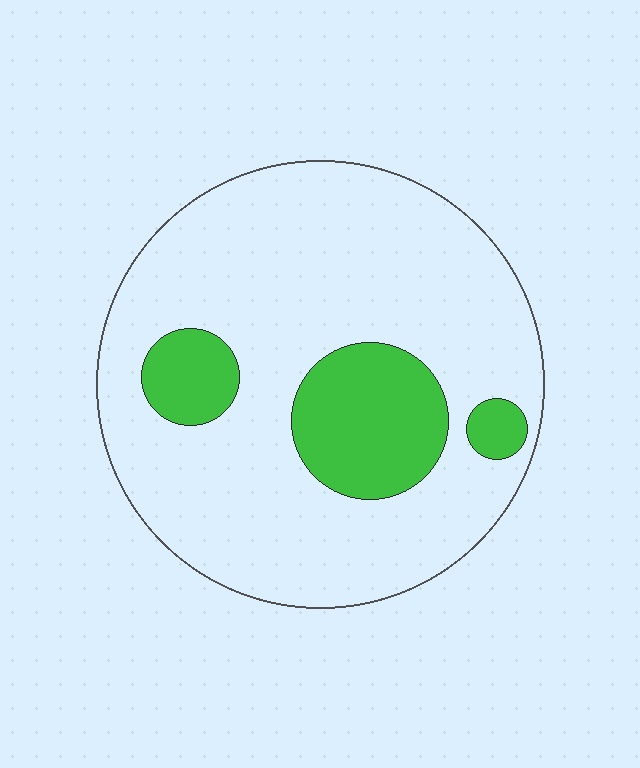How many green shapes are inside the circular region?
3.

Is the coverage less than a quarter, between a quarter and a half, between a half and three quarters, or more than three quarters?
Less than a quarter.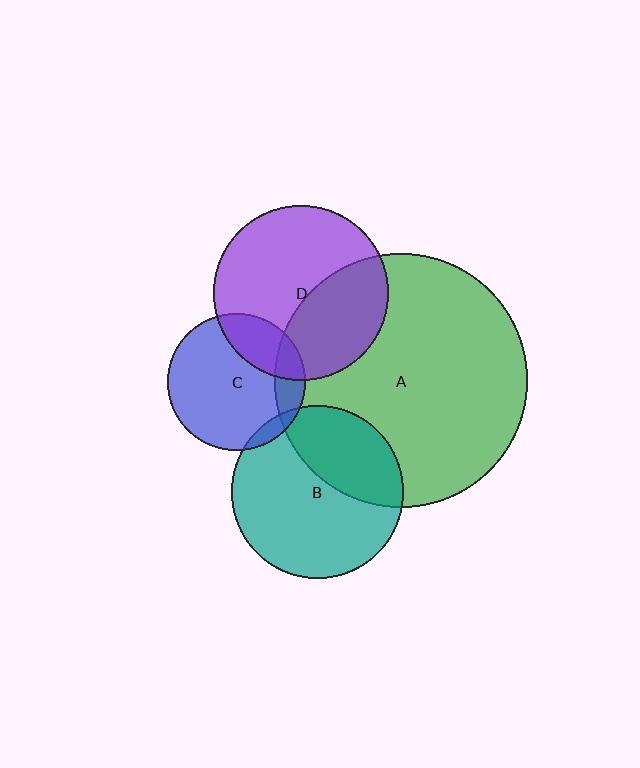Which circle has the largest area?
Circle A (green).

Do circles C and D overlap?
Yes.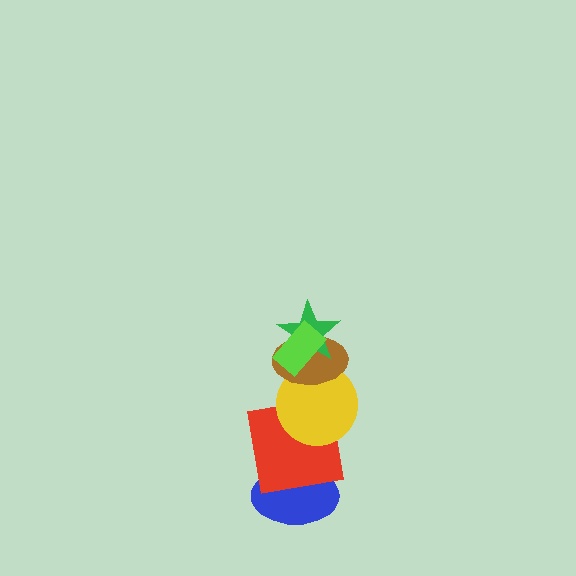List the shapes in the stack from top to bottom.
From top to bottom: the lime rectangle, the green star, the brown ellipse, the yellow circle, the red square, the blue ellipse.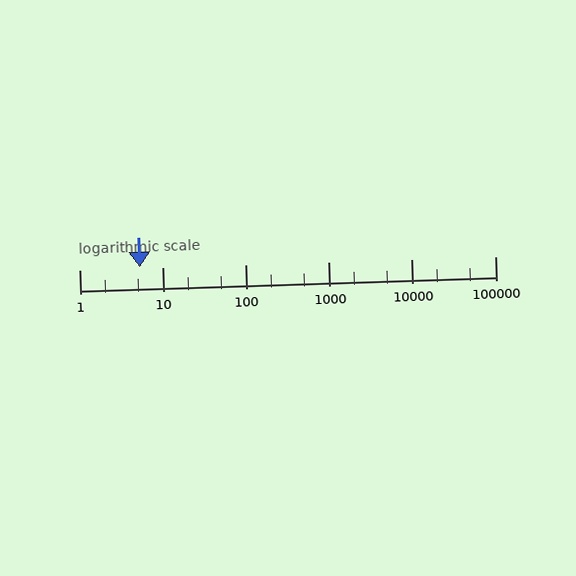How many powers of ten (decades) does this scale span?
The scale spans 5 decades, from 1 to 100000.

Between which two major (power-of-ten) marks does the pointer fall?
The pointer is between 1 and 10.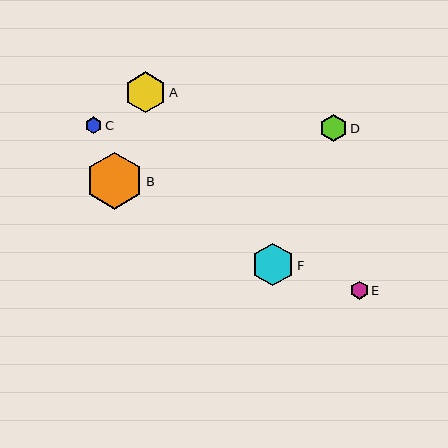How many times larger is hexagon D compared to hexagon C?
Hexagon D is approximately 1.7 times the size of hexagon C.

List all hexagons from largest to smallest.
From largest to smallest: B, F, A, D, E, C.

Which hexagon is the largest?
Hexagon B is the largest with a size of approximately 57 pixels.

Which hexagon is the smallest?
Hexagon C is the smallest with a size of approximately 17 pixels.